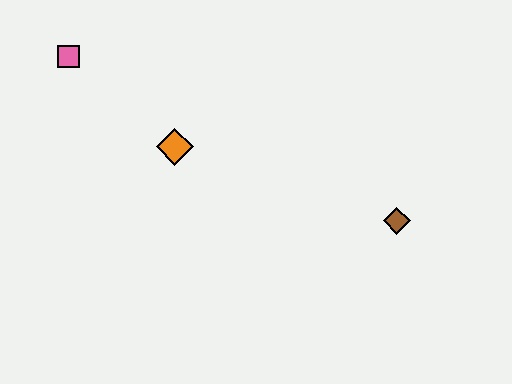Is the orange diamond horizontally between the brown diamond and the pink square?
Yes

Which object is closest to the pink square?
The orange diamond is closest to the pink square.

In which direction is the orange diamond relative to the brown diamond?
The orange diamond is to the left of the brown diamond.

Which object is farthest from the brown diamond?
The pink square is farthest from the brown diamond.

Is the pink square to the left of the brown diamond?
Yes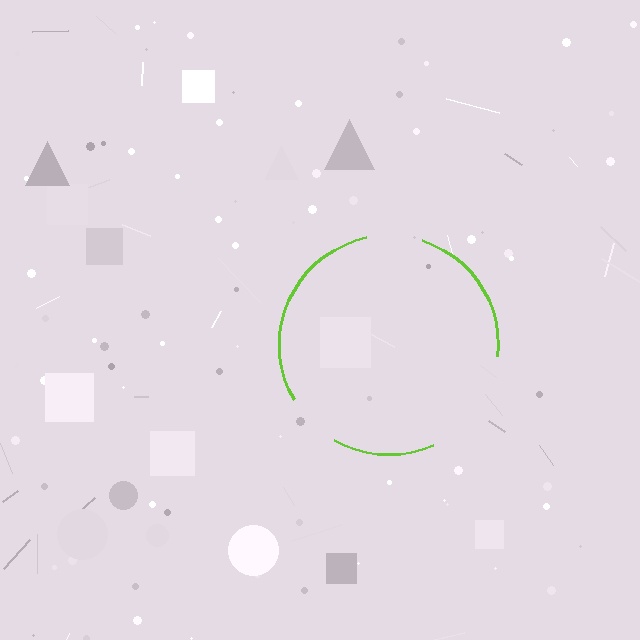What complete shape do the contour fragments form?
The contour fragments form a circle.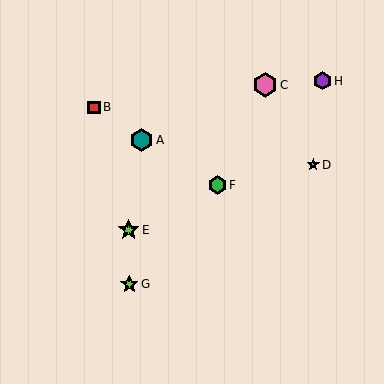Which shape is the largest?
The pink hexagon (labeled C) is the largest.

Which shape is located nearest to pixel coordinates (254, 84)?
The pink hexagon (labeled C) at (265, 85) is nearest to that location.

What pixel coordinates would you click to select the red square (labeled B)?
Click at (94, 108) to select the red square B.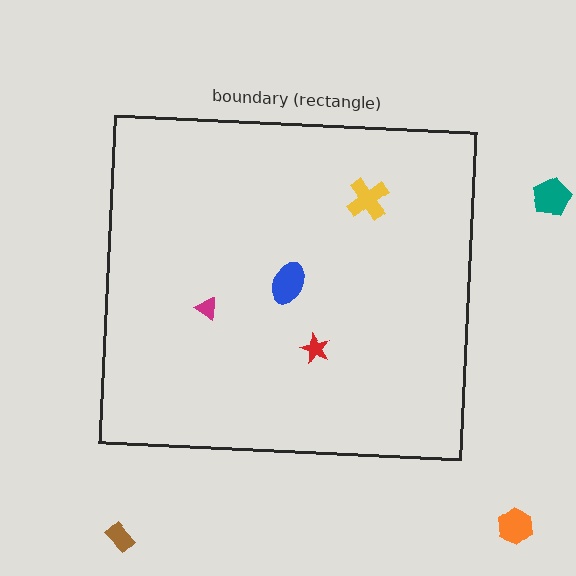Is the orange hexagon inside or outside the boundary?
Outside.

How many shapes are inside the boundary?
4 inside, 3 outside.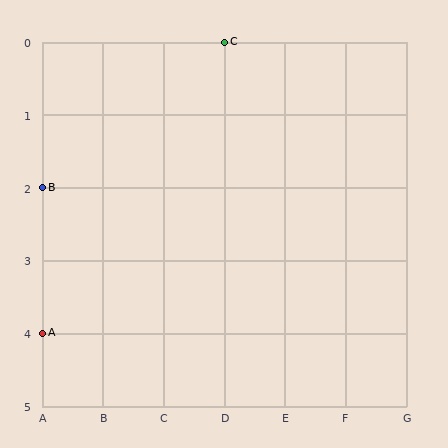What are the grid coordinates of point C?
Point C is at grid coordinates (D, 0).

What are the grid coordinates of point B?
Point B is at grid coordinates (A, 2).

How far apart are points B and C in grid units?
Points B and C are 3 columns and 2 rows apart (about 3.6 grid units diagonally).